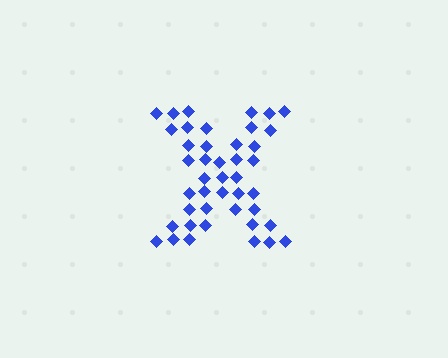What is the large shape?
The large shape is the letter X.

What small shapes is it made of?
It is made of small diamonds.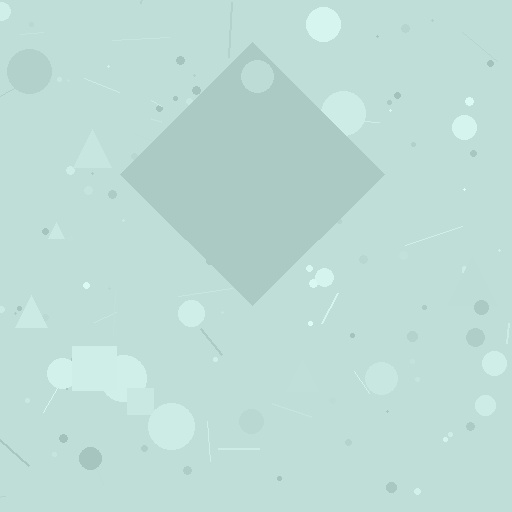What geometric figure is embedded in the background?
A diamond is embedded in the background.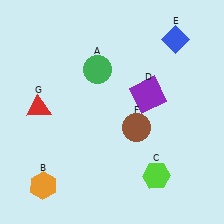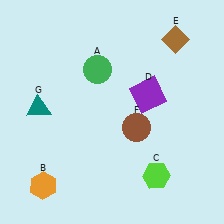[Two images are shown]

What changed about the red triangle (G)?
In Image 1, G is red. In Image 2, it changed to teal.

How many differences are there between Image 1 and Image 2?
There are 2 differences between the two images.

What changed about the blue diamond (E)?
In Image 1, E is blue. In Image 2, it changed to brown.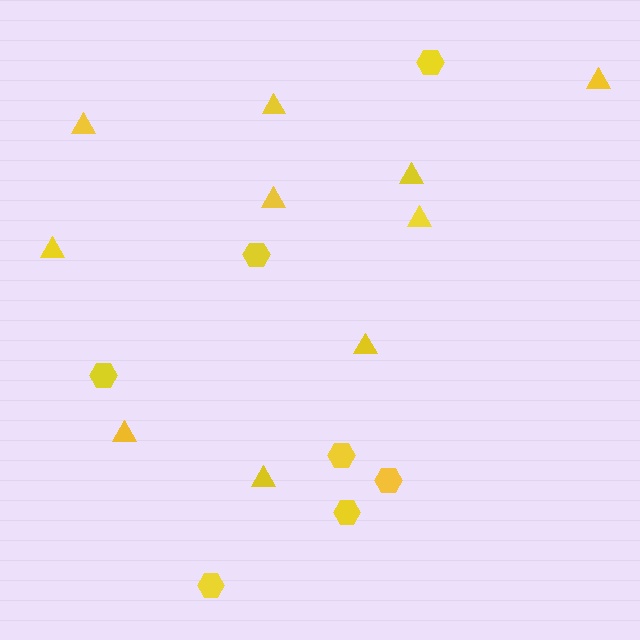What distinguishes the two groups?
There are 2 groups: one group of hexagons (7) and one group of triangles (10).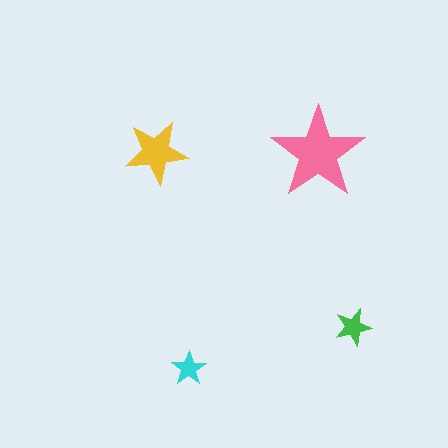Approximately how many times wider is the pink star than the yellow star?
About 1.5 times wider.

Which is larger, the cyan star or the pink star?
The pink one.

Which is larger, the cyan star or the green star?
The green one.